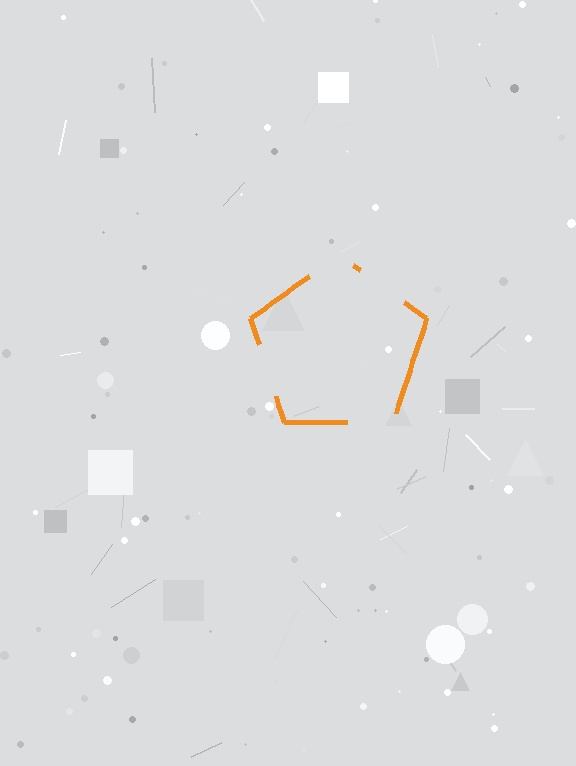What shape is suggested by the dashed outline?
The dashed outline suggests a pentagon.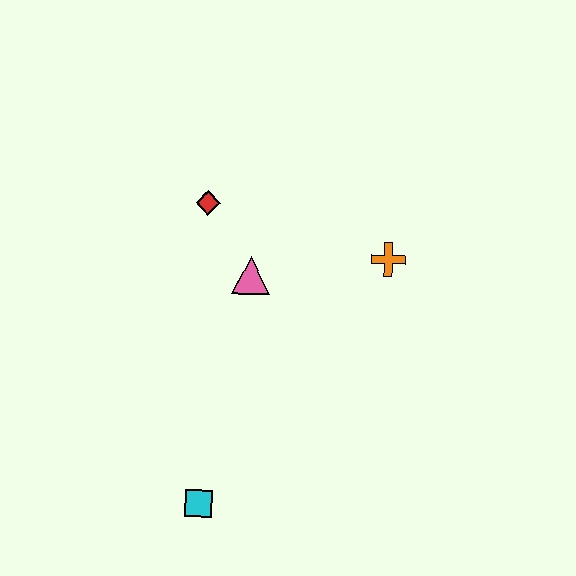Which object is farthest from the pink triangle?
The cyan square is farthest from the pink triangle.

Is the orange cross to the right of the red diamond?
Yes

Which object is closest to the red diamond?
The pink triangle is closest to the red diamond.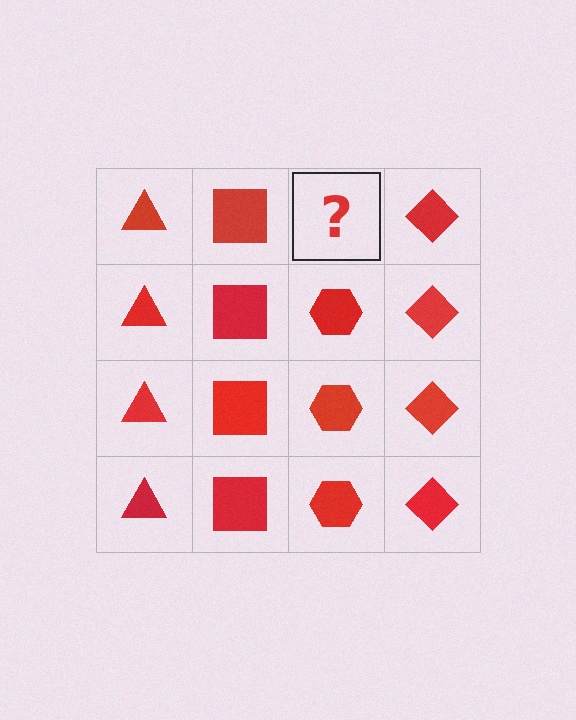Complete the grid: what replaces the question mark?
The question mark should be replaced with a red hexagon.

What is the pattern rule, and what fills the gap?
The rule is that each column has a consistent shape. The gap should be filled with a red hexagon.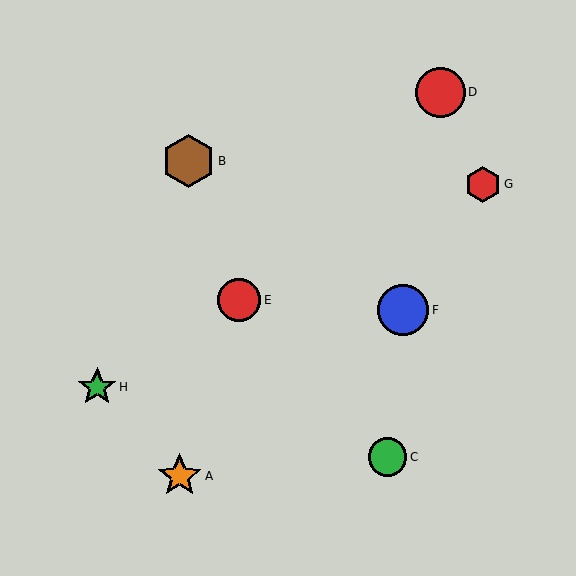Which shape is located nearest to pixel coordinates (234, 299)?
The red circle (labeled E) at (239, 300) is nearest to that location.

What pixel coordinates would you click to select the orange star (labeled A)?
Click at (180, 476) to select the orange star A.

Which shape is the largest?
The brown hexagon (labeled B) is the largest.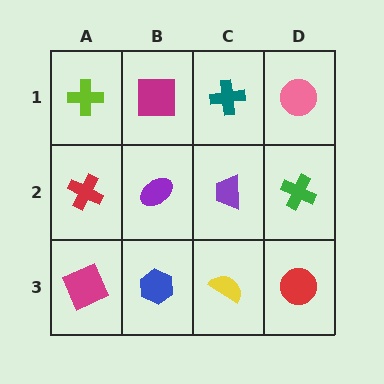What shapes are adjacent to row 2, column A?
A lime cross (row 1, column A), a magenta square (row 3, column A), a purple ellipse (row 2, column B).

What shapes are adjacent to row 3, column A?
A red cross (row 2, column A), a blue hexagon (row 3, column B).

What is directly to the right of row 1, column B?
A teal cross.